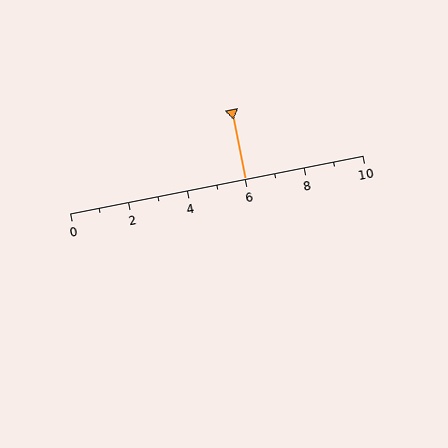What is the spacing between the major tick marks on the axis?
The major ticks are spaced 2 apart.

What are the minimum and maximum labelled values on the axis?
The axis runs from 0 to 10.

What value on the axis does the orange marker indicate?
The marker indicates approximately 6.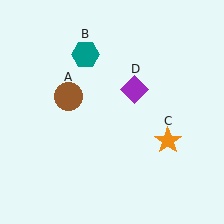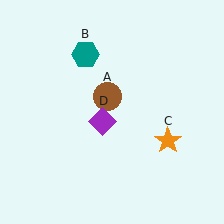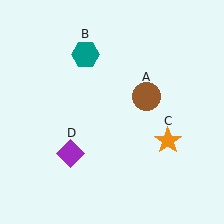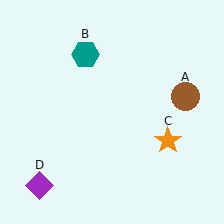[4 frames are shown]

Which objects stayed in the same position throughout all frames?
Teal hexagon (object B) and orange star (object C) remained stationary.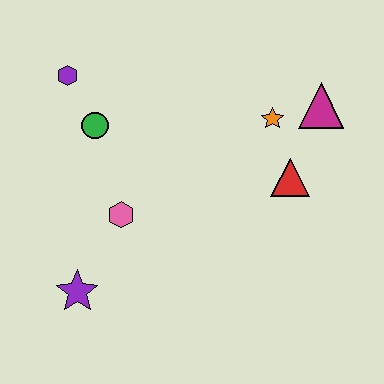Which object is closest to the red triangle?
The orange star is closest to the red triangle.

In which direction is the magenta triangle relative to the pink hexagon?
The magenta triangle is to the right of the pink hexagon.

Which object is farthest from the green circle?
The magenta triangle is farthest from the green circle.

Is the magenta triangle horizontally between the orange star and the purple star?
No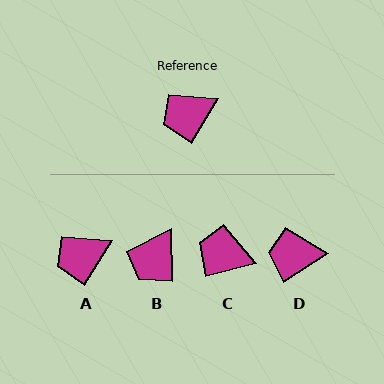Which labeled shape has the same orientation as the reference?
A.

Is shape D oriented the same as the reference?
No, it is off by about 27 degrees.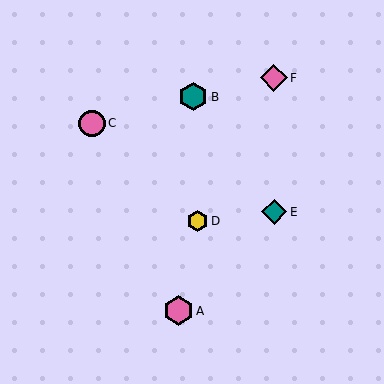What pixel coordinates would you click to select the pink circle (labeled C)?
Click at (92, 124) to select the pink circle C.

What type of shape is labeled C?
Shape C is a pink circle.